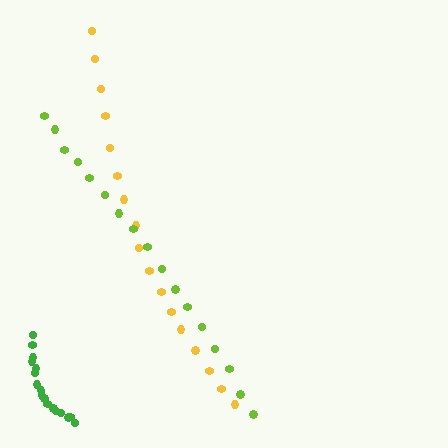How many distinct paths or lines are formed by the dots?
There are 3 distinct paths.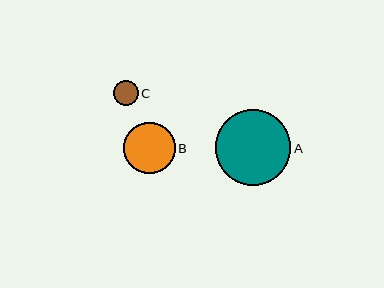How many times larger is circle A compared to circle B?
Circle A is approximately 1.5 times the size of circle B.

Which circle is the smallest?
Circle C is the smallest with a size of approximately 25 pixels.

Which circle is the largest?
Circle A is the largest with a size of approximately 76 pixels.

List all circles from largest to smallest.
From largest to smallest: A, B, C.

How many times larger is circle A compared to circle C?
Circle A is approximately 3.0 times the size of circle C.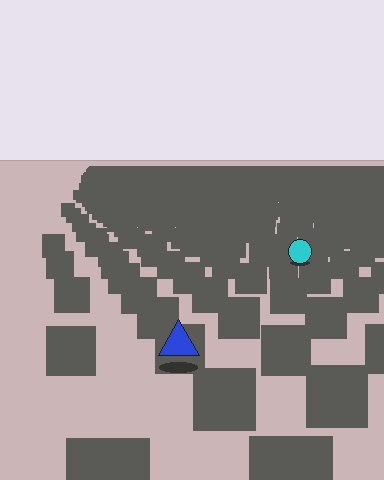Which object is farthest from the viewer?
The cyan circle is farthest from the viewer. It appears smaller and the ground texture around it is denser.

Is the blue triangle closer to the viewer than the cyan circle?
Yes. The blue triangle is closer — you can tell from the texture gradient: the ground texture is coarser near it.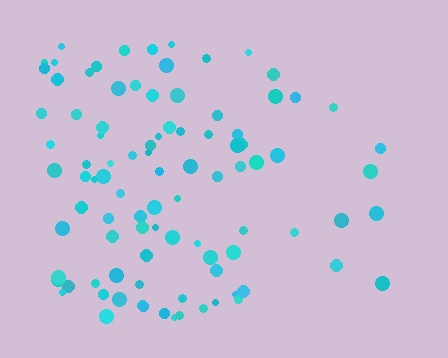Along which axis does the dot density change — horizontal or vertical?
Horizontal.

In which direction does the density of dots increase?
From right to left, with the left side densest.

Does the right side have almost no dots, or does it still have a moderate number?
Still a moderate number, just noticeably fewer than the left.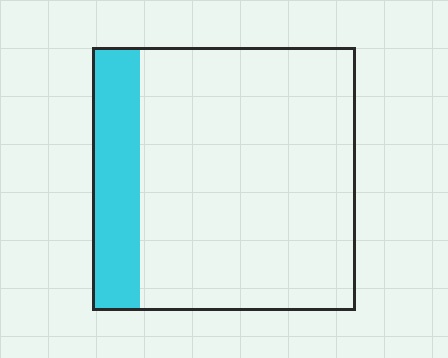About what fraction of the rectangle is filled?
About one sixth (1/6).